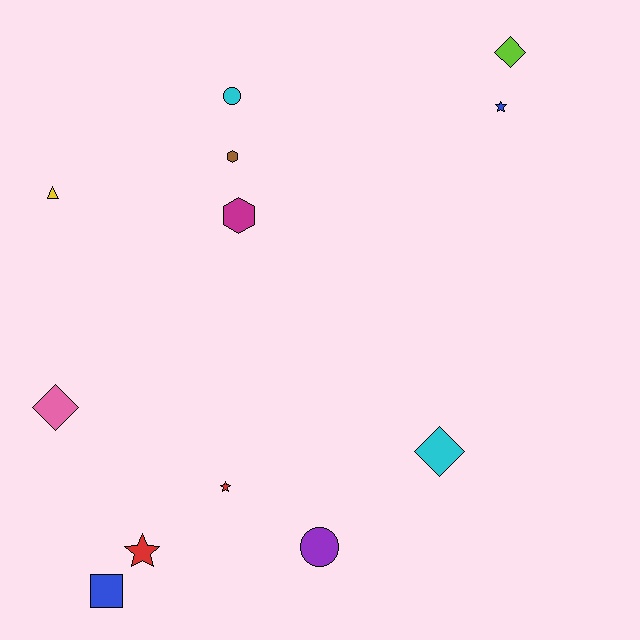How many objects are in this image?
There are 12 objects.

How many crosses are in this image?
There are no crosses.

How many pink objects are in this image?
There is 1 pink object.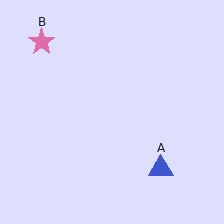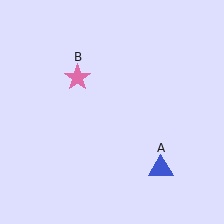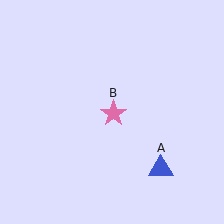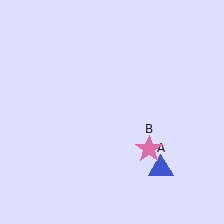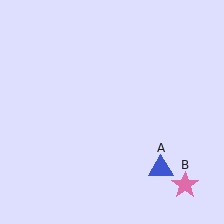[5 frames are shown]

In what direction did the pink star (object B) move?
The pink star (object B) moved down and to the right.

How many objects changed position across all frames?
1 object changed position: pink star (object B).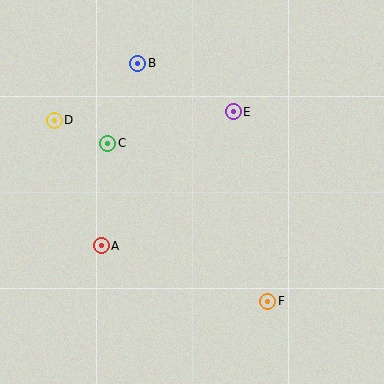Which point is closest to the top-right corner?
Point E is closest to the top-right corner.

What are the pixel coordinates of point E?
Point E is at (233, 112).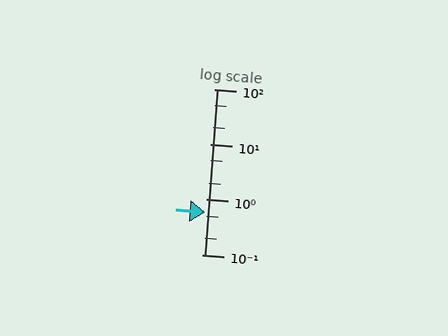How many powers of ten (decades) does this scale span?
The scale spans 3 decades, from 0.1 to 100.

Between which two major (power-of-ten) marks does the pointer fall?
The pointer is between 0.1 and 1.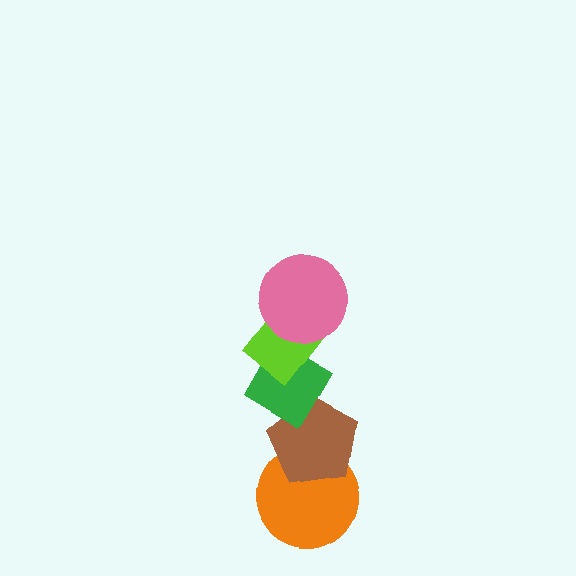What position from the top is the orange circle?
The orange circle is 5th from the top.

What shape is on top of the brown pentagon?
The green diamond is on top of the brown pentagon.